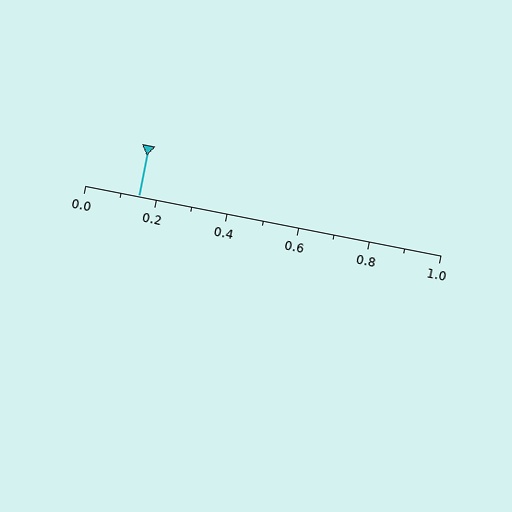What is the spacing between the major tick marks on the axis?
The major ticks are spaced 0.2 apart.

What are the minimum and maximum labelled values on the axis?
The axis runs from 0.0 to 1.0.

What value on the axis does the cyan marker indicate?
The marker indicates approximately 0.15.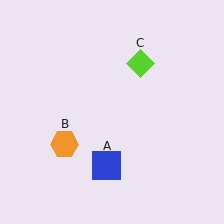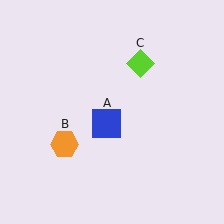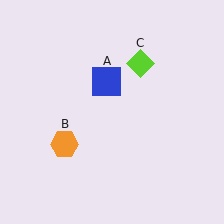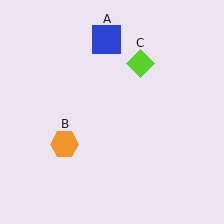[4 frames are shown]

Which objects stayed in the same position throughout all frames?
Orange hexagon (object B) and lime diamond (object C) remained stationary.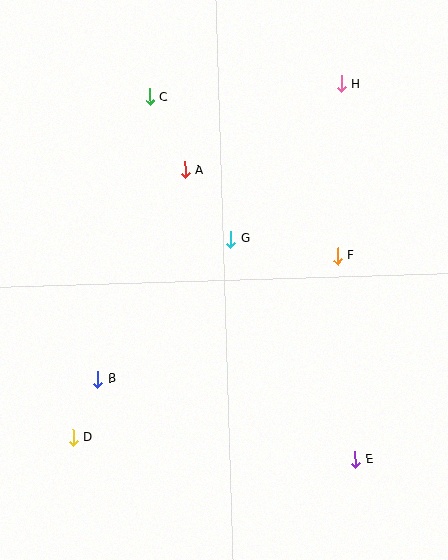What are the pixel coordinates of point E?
Point E is at (355, 459).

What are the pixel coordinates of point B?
Point B is at (98, 379).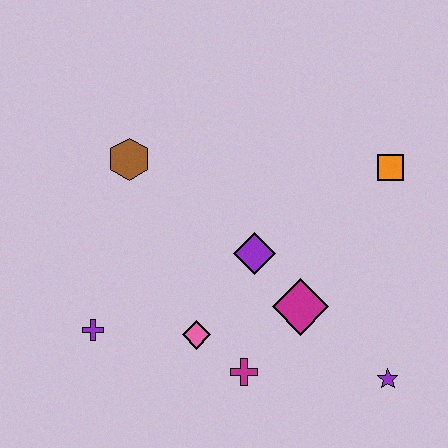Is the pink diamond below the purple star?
No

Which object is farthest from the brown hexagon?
The purple star is farthest from the brown hexagon.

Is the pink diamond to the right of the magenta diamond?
No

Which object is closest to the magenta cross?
The pink diamond is closest to the magenta cross.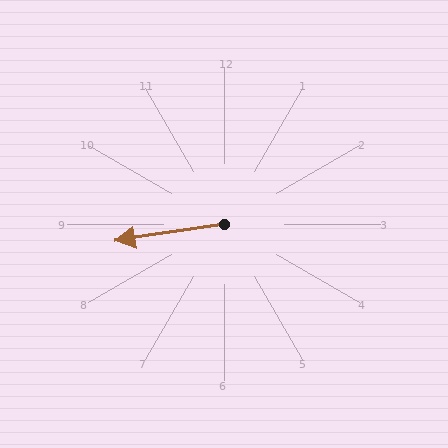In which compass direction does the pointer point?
West.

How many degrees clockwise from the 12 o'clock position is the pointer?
Approximately 261 degrees.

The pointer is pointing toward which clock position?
Roughly 9 o'clock.